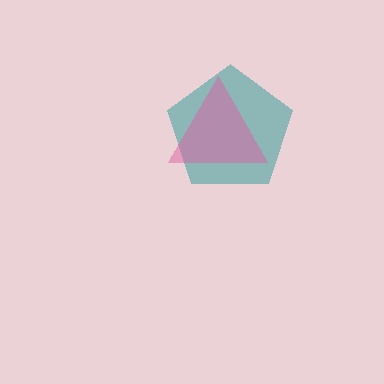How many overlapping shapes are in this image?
There are 2 overlapping shapes in the image.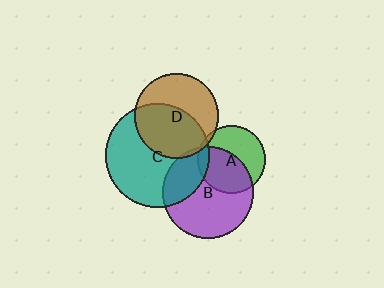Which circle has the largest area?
Circle C (teal).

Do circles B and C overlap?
Yes.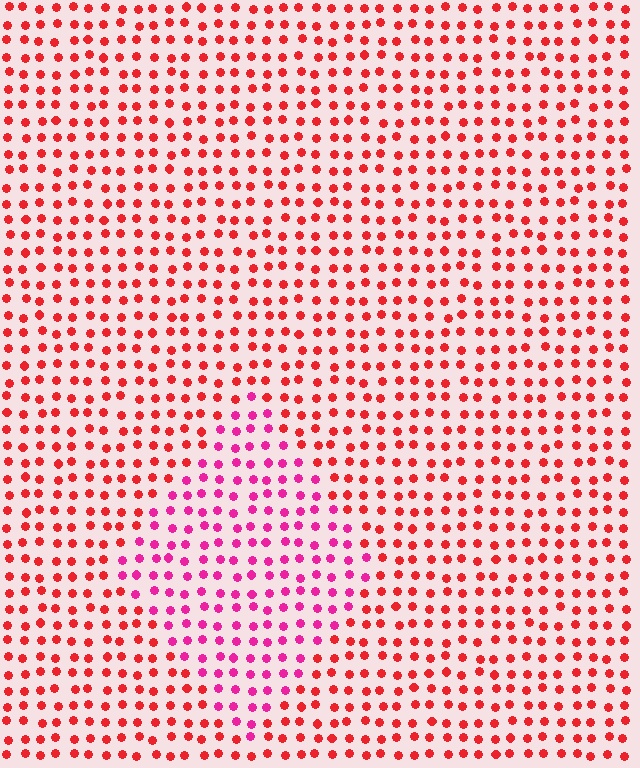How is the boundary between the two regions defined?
The boundary is defined purely by a slight shift in hue (about 35 degrees). Spacing, size, and orientation are identical on both sides.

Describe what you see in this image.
The image is filled with small red elements in a uniform arrangement. A diamond-shaped region is visible where the elements are tinted to a slightly different hue, forming a subtle color boundary.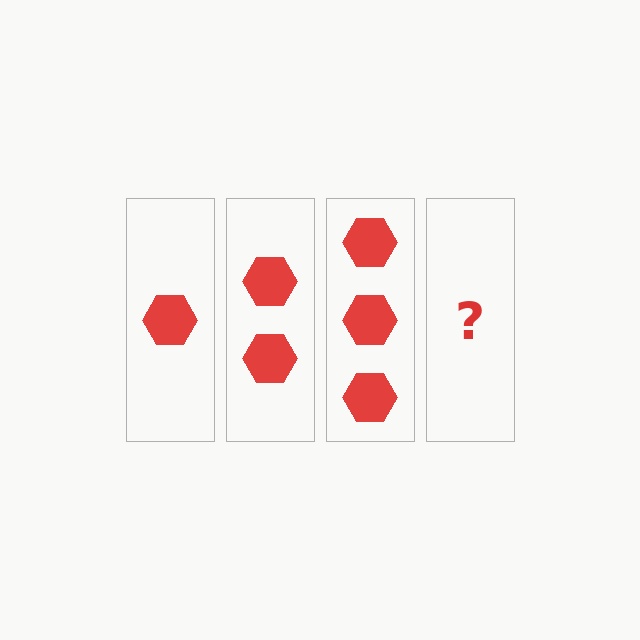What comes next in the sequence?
The next element should be 4 hexagons.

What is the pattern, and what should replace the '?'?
The pattern is that each step adds one more hexagon. The '?' should be 4 hexagons.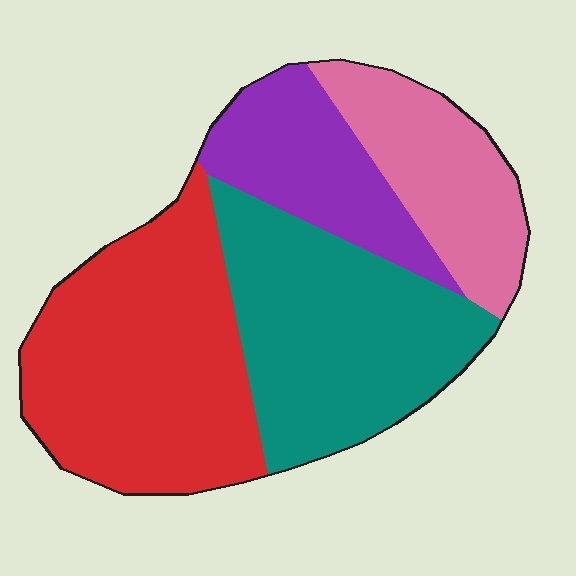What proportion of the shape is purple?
Purple covers 16% of the shape.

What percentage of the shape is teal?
Teal covers around 30% of the shape.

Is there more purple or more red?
Red.